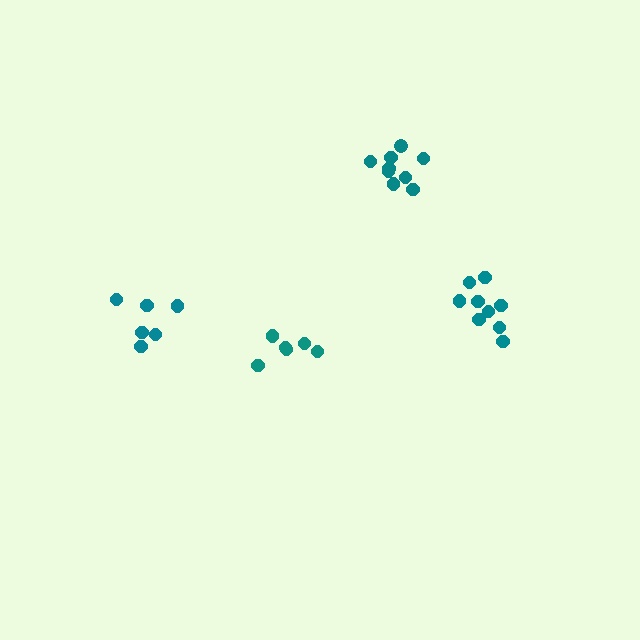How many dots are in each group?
Group 1: 9 dots, Group 2: 6 dots, Group 3: 6 dots, Group 4: 9 dots (30 total).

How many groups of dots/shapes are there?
There are 4 groups.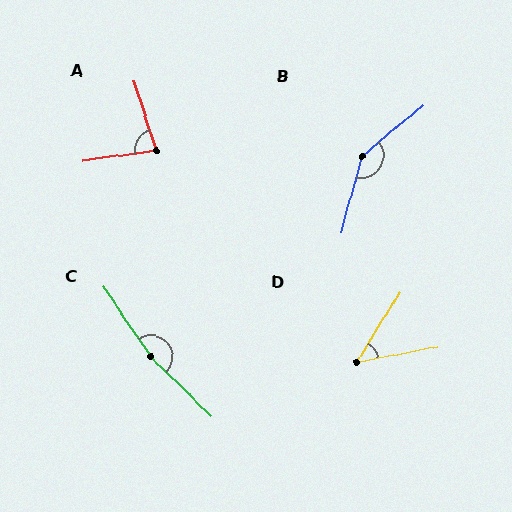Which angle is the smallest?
D, at approximately 47 degrees.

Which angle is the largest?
C, at approximately 168 degrees.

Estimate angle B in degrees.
Approximately 145 degrees.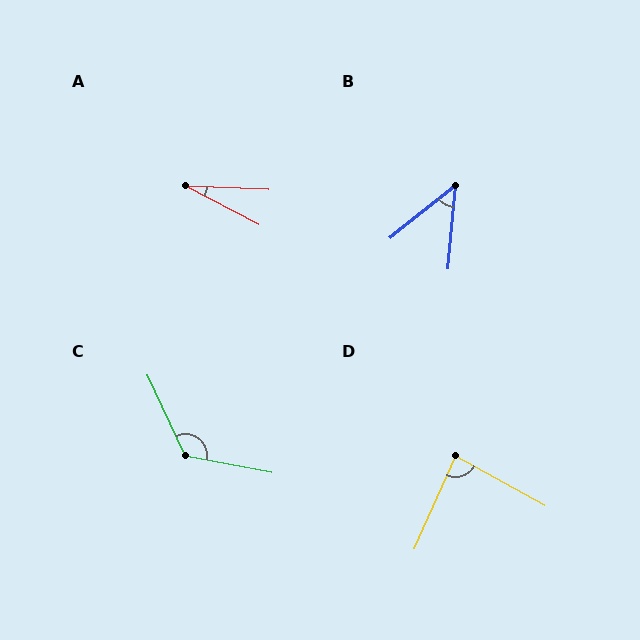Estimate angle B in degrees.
Approximately 46 degrees.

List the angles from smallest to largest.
A (25°), B (46°), D (85°), C (126°).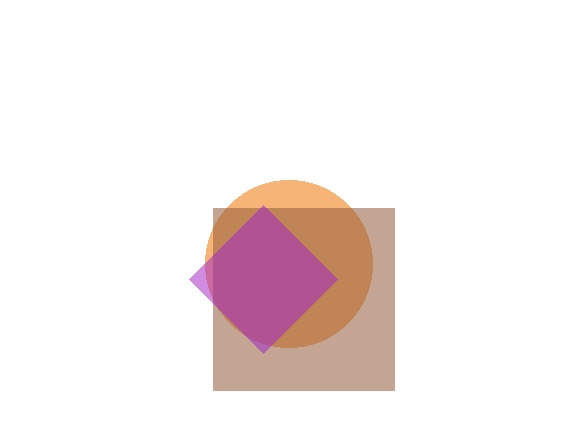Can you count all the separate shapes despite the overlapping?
Yes, there are 3 separate shapes.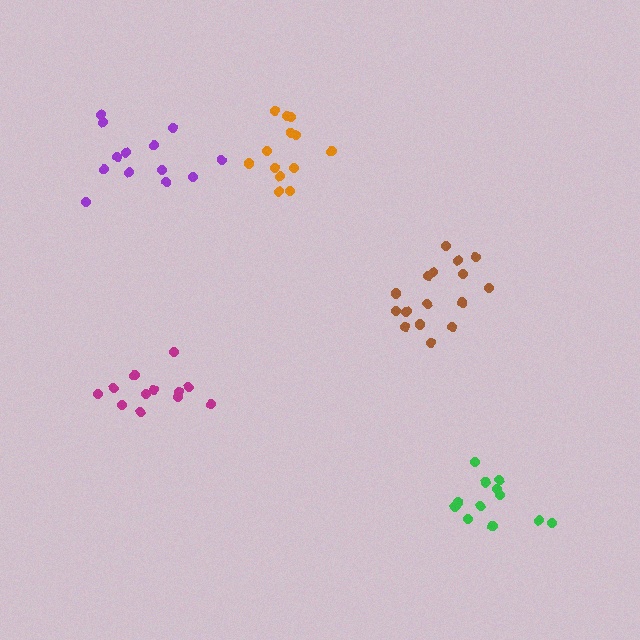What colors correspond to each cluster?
The clusters are colored: brown, magenta, purple, green, orange.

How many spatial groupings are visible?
There are 5 spatial groupings.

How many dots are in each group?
Group 1: 16 dots, Group 2: 12 dots, Group 3: 13 dots, Group 4: 12 dots, Group 5: 13 dots (66 total).